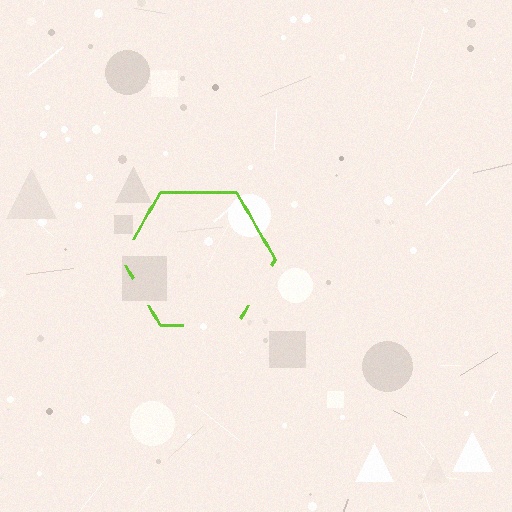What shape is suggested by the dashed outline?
The dashed outline suggests a hexagon.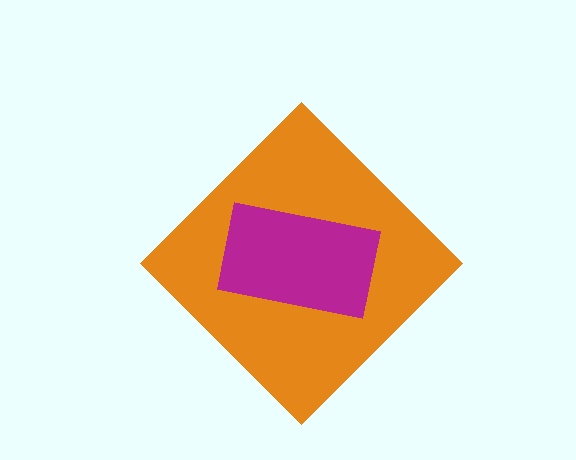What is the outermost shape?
The orange diamond.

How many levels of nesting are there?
2.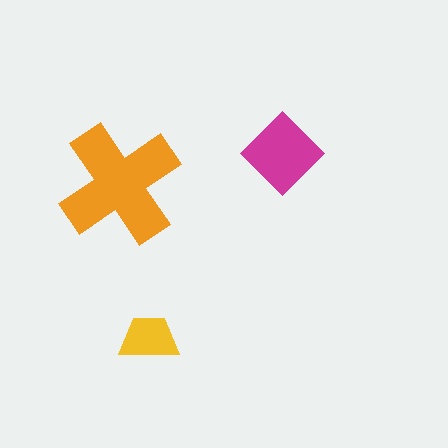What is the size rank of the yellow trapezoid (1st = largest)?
3rd.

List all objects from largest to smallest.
The orange cross, the magenta diamond, the yellow trapezoid.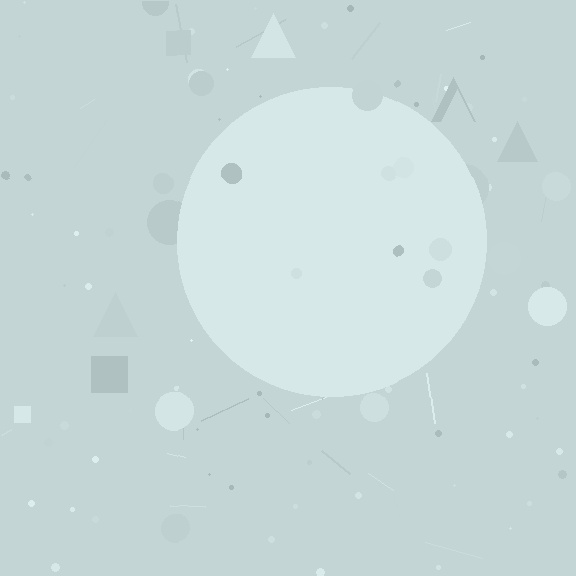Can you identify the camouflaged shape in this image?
The camouflaged shape is a circle.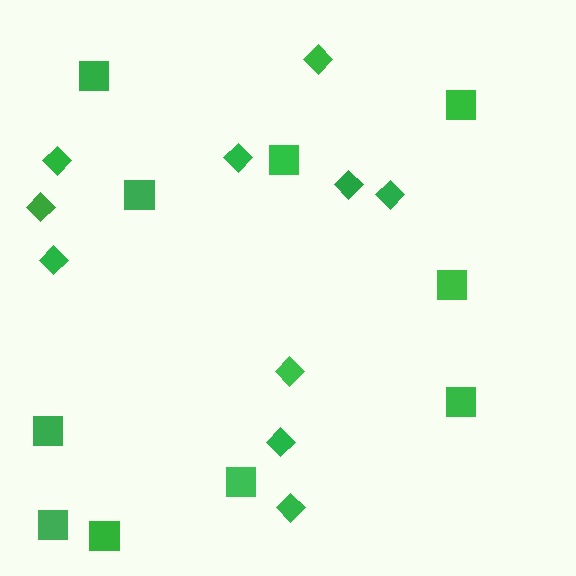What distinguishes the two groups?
There are 2 groups: one group of squares (10) and one group of diamonds (10).